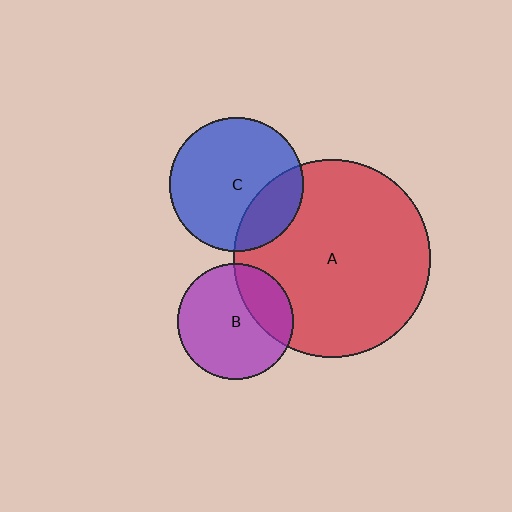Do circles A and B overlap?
Yes.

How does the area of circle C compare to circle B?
Approximately 1.3 times.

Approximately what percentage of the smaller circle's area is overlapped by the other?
Approximately 25%.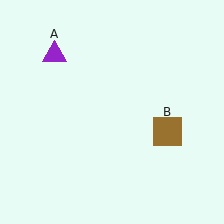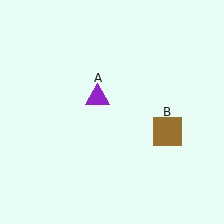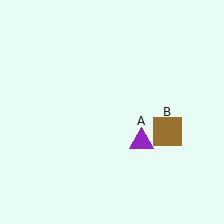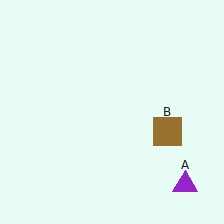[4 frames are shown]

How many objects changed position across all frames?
1 object changed position: purple triangle (object A).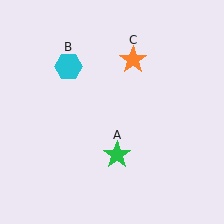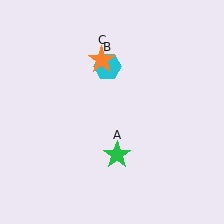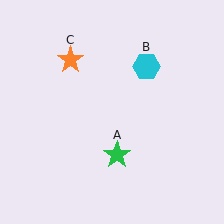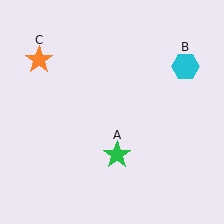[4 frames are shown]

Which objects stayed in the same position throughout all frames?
Green star (object A) remained stationary.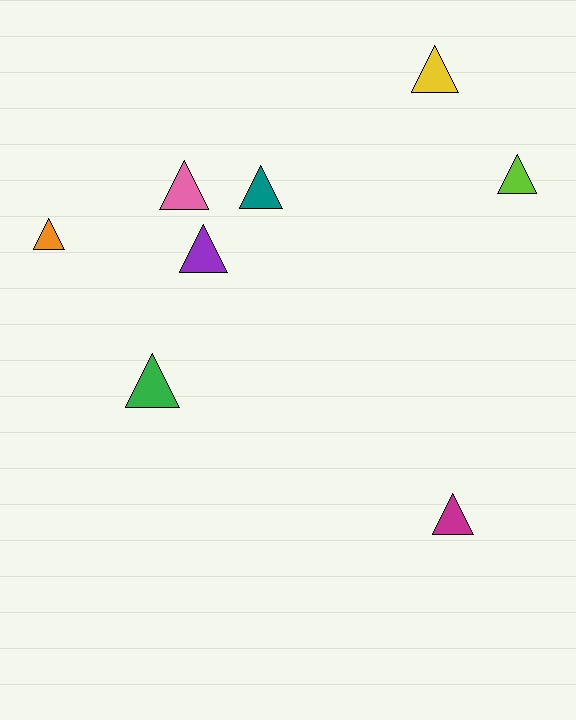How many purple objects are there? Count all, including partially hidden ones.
There is 1 purple object.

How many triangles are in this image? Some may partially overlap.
There are 8 triangles.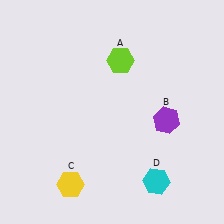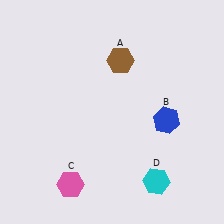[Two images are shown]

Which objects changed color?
A changed from lime to brown. B changed from purple to blue. C changed from yellow to pink.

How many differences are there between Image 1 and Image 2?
There are 3 differences between the two images.